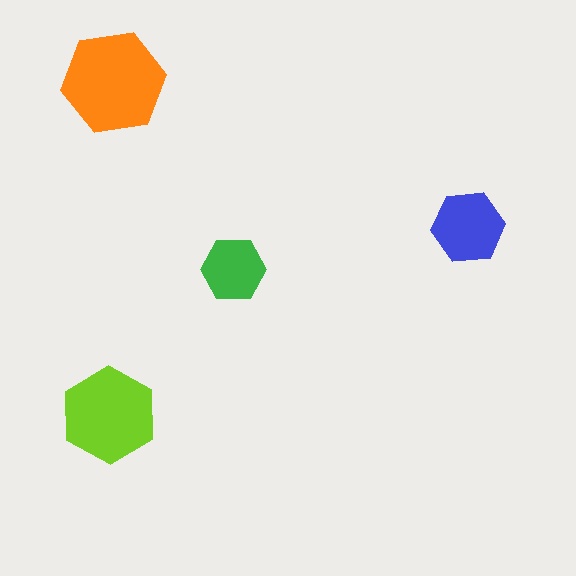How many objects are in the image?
There are 4 objects in the image.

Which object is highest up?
The orange hexagon is topmost.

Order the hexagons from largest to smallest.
the orange one, the lime one, the blue one, the green one.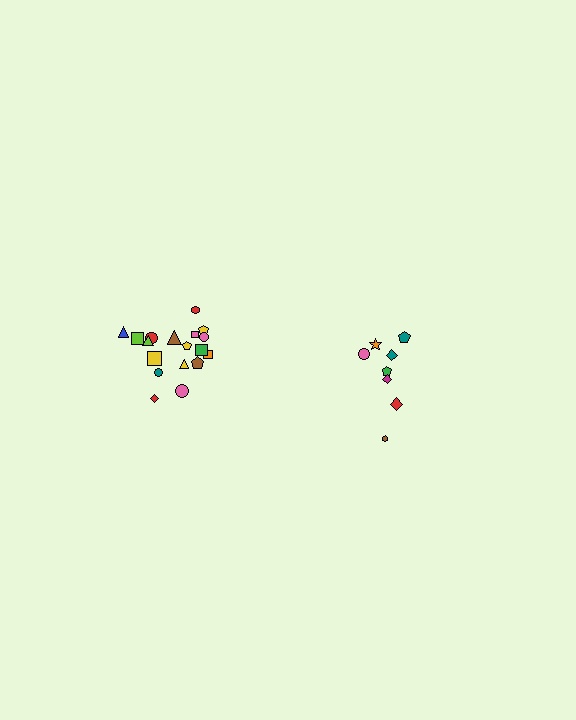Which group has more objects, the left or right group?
The left group.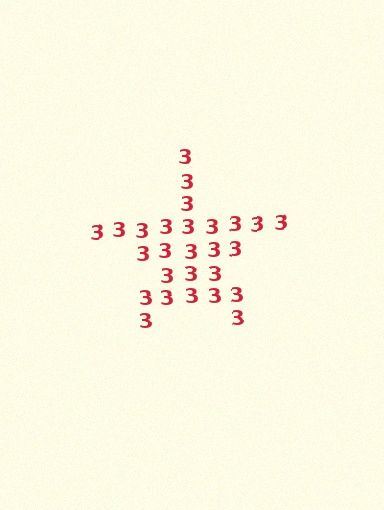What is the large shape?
The large shape is a star.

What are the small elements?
The small elements are digit 3's.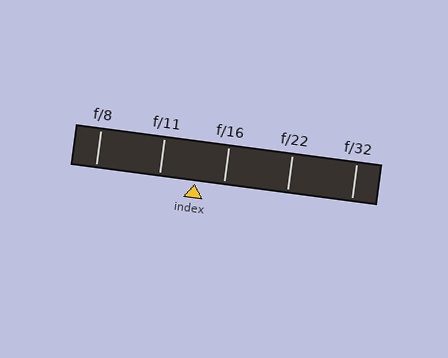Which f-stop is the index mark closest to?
The index mark is closest to f/16.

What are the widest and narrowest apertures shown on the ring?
The widest aperture shown is f/8 and the narrowest is f/32.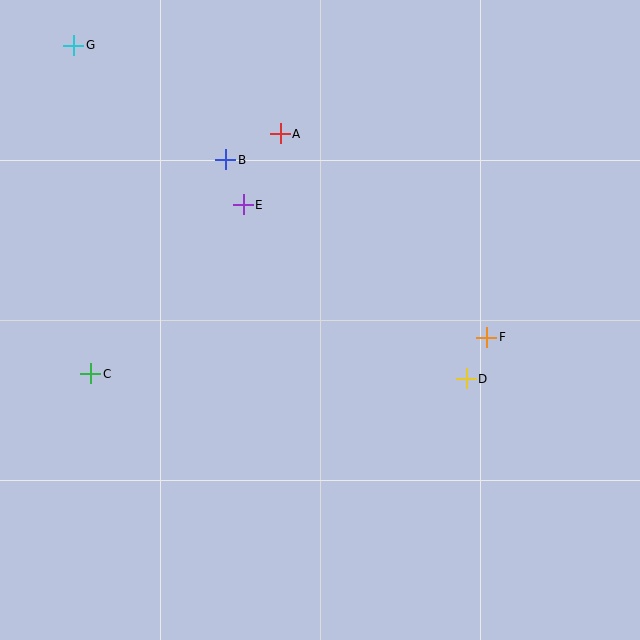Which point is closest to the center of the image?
Point E at (243, 205) is closest to the center.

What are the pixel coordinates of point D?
Point D is at (466, 379).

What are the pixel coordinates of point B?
Point B is at (226, 160).